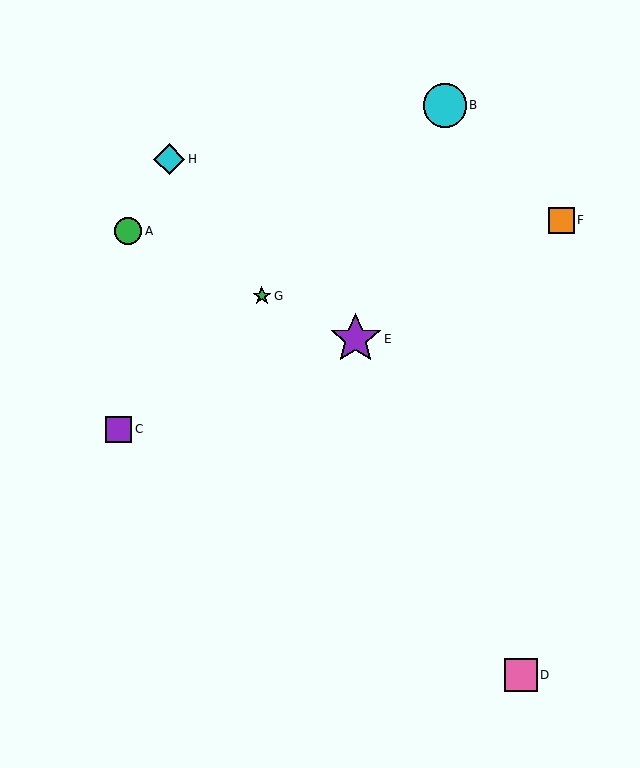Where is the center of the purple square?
The center of the purple square is at (119, 429).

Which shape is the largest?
The purple star (labeled E) is the largest.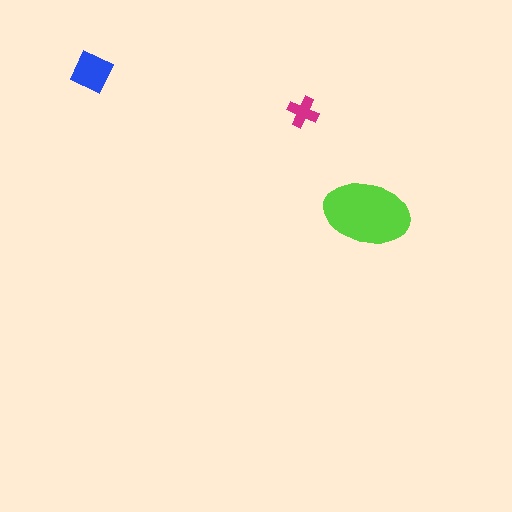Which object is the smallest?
The magenta cross.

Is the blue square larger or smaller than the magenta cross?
Larger.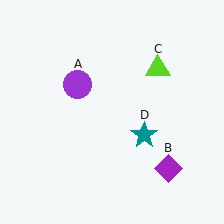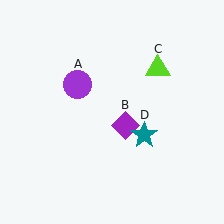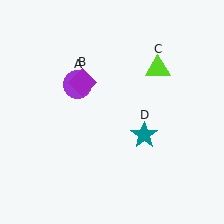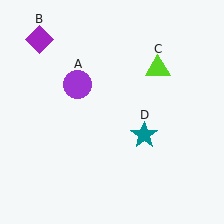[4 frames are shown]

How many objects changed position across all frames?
1 object changed position: purple diamond (object B).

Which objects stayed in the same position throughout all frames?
Purple circle (object A) and lime triangle (object C) and teal star (object D) remained stationary.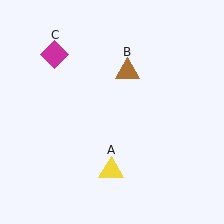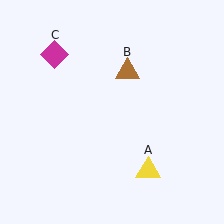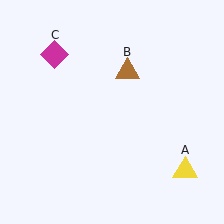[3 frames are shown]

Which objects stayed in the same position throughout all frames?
Brown triangle (object B) and magenta diamond (object C) remained stationary.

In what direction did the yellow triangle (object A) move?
The yellow triangle (object A) moved right.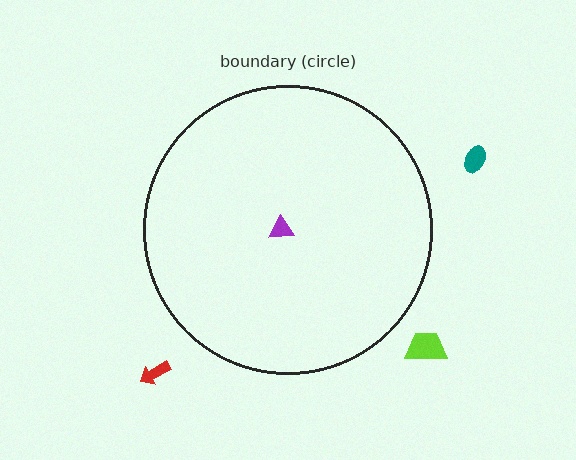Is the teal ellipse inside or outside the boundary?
Outside.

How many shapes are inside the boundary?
1 inside, 3 outside.